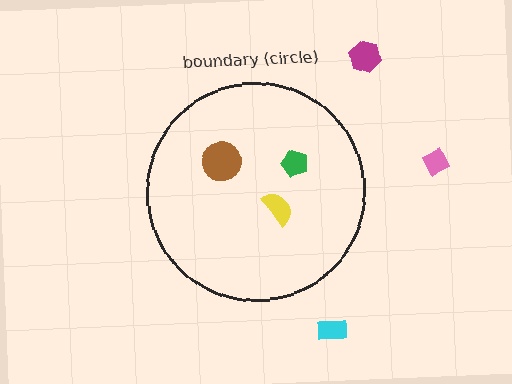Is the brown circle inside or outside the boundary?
Inside.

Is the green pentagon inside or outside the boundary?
Inside.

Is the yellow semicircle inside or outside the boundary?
Inside.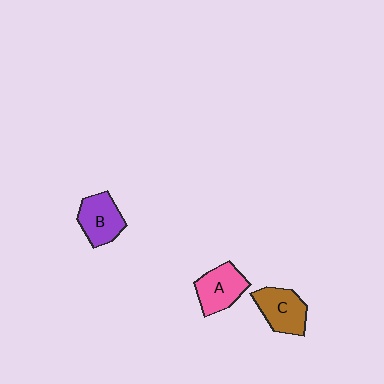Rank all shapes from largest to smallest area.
From largest to smallest: C (brown), A (pink), B (purple).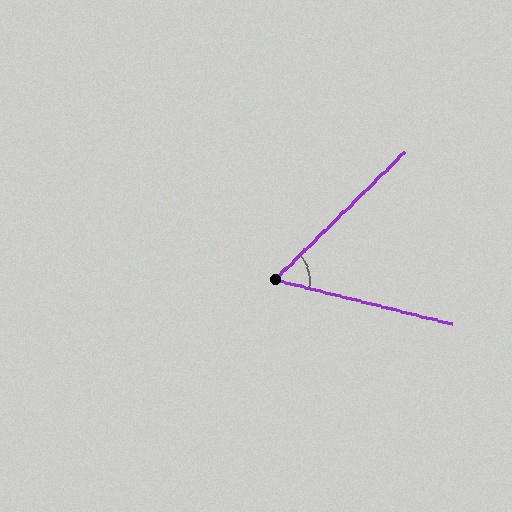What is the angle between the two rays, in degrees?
Approximately 59 degrees.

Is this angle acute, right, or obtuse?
It is acute.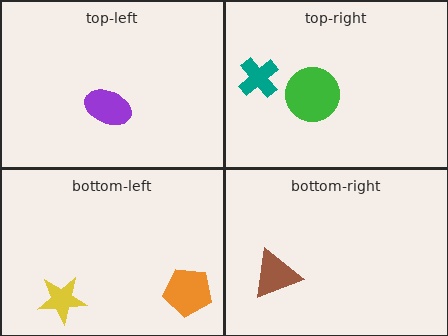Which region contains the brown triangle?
The bottom-right region.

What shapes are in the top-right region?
The teal cross, the green circle.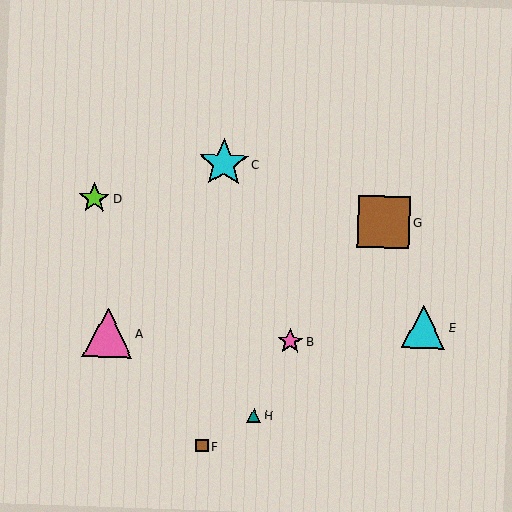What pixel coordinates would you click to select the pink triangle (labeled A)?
Click at (108, 333) to select the pink triangle A.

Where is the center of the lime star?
The center of the lime star is at (94, 198).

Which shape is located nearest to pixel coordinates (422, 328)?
The cyan triangle (labeled E) at (424, 327) is nearest to that location.